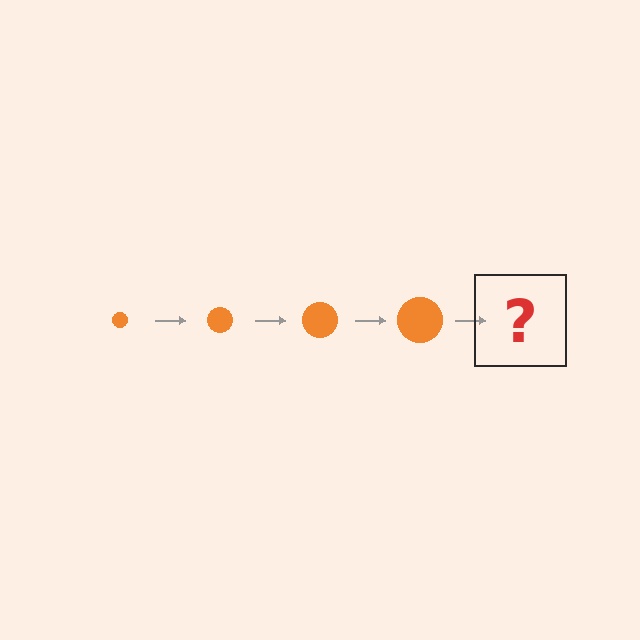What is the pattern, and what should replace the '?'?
The pattern is that the circle gets progressively larger each step. The '?' should be an orange circle, larger than the previous one.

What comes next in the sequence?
The next element should be an orange circle, larger than the previous one.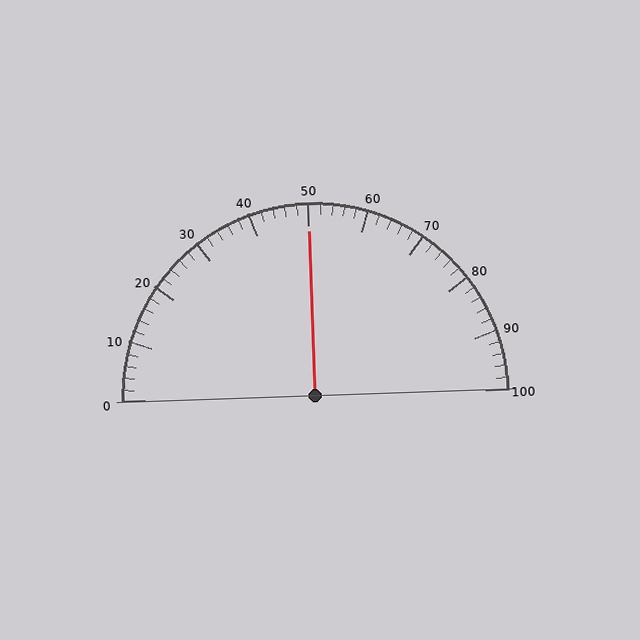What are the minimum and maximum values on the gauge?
The gauge ranges from 0 to 100.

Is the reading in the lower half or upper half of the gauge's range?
The reading is in the upper half of the range (0 to 100).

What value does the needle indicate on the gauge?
The needle indicates approximately 50.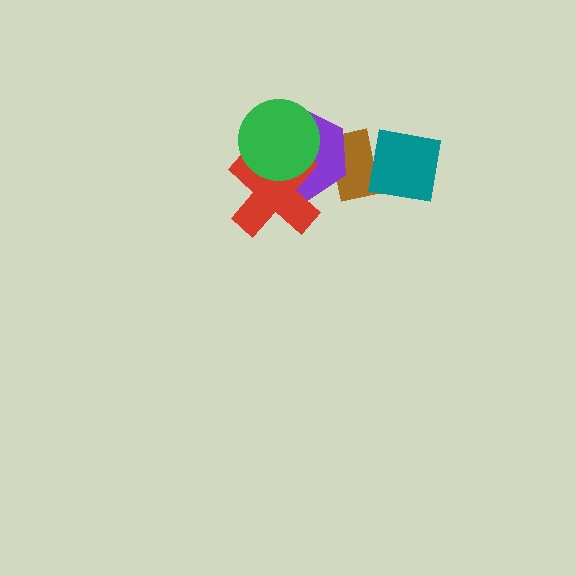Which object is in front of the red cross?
The green circle is in front of the red cross.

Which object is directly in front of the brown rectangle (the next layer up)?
The purple hexagon is directly in front of the brown rectangle.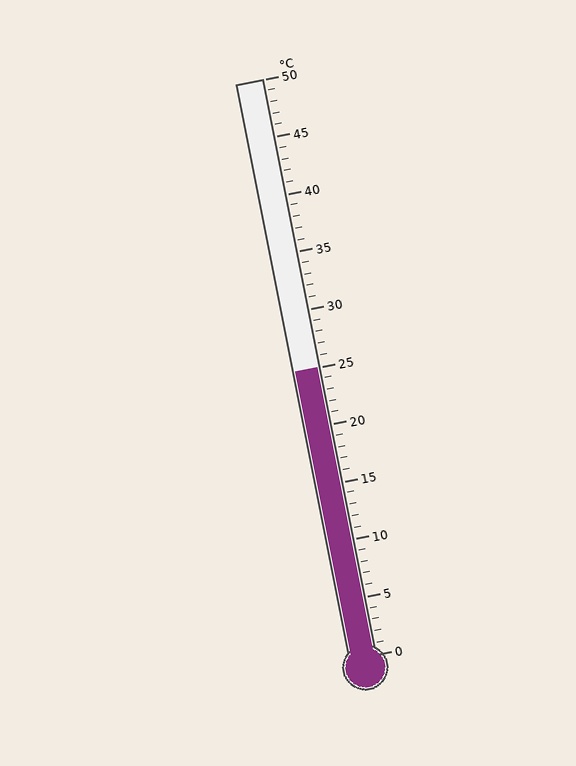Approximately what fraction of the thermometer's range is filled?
The thermometer is filled to approximately 50% of its range.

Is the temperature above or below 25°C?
The temperature is at 25°C.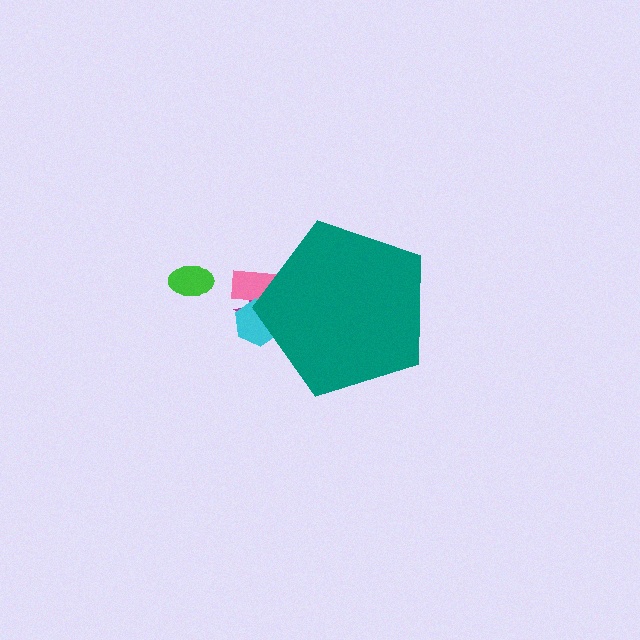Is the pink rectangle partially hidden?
Yes, the pink rectangle is partially hidden behind the teal pentagon.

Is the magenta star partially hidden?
Yes, the magenta star is partially hidden behind the teal pentagon.